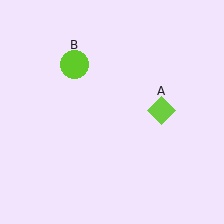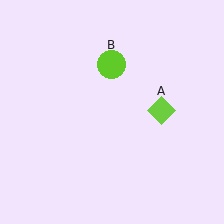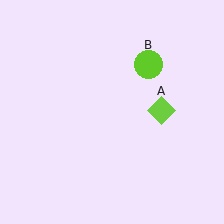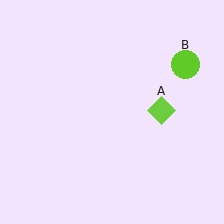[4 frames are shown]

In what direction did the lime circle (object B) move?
The lime circle (object B) moved right.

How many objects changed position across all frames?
1 object changed position: lime circle (object B).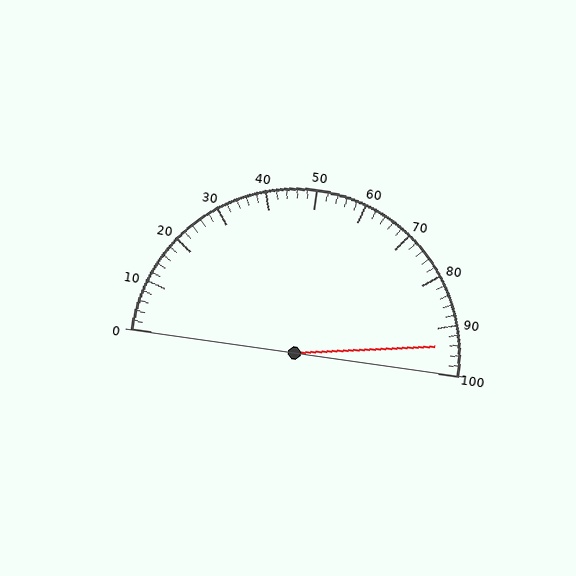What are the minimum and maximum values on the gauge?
The gauge ranges from 0 to 100.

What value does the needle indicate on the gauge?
The needle indicates approximately 94.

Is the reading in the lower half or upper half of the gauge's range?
The reading is in the upper half of the range (0 to 100).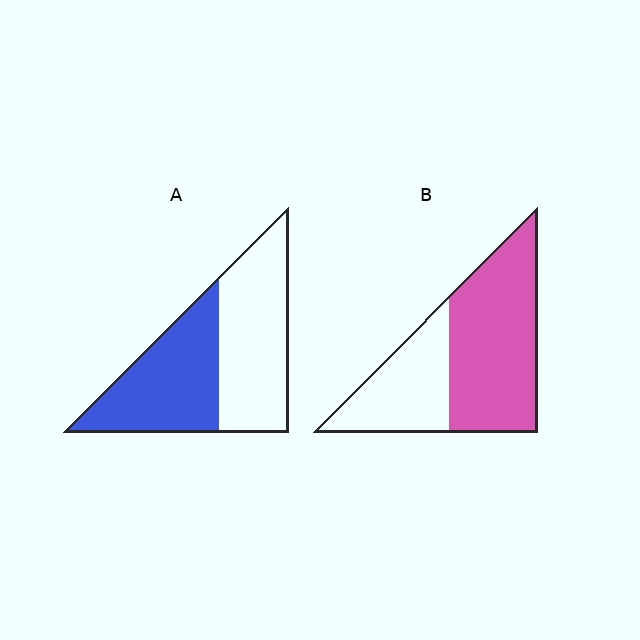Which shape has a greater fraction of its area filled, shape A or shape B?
Shape B.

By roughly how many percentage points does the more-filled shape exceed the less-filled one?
By roughly 15 percentage points (B over A).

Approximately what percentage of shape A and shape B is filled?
A is approximately 50% and B is approximately 65%.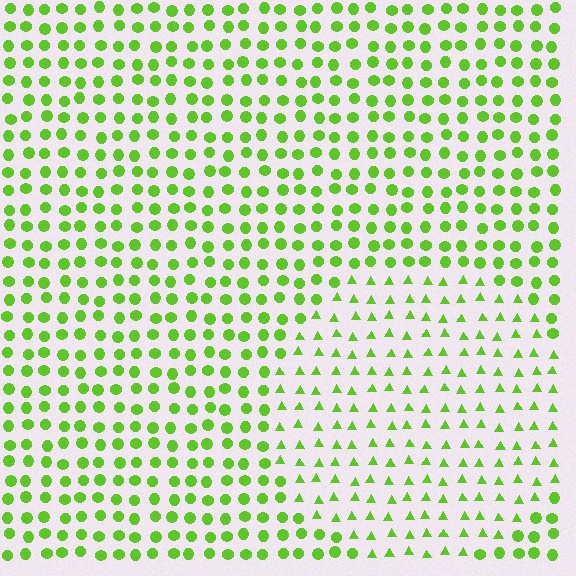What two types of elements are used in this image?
The image uses triangles inside the circle region and circles outside it.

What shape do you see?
I see a circle.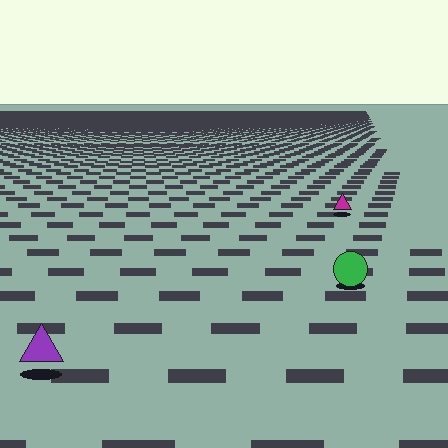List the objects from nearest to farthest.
From nearest to farthest: the purple triangle, the green circle, the magenta triangle.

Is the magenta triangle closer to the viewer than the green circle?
No. The green circle is closer — you can tell from the texture gradient: the ground texture is coarser near it.